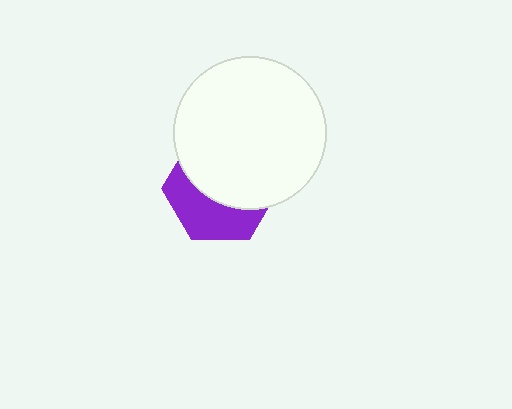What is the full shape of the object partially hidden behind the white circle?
The partially hidden object is a purple hexagon.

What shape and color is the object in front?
The object in front is a white circle.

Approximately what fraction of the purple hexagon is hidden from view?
Roughly 59% of the purple hexagon is hidden behind the white circle.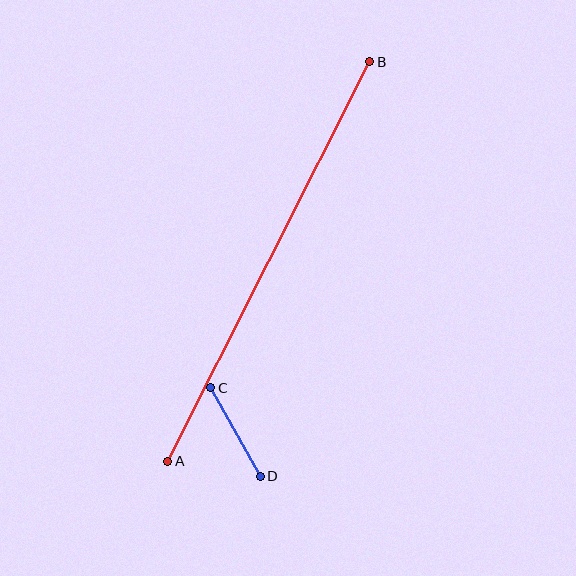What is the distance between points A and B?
The distance is approximately 448 pixels.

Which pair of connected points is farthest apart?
Points A and B are farthest apart.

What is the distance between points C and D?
The distance is approximately 101 pixels.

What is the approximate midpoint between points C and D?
The midpoint is at approximately (235, 432) pixels.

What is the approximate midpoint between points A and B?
The midpoint is at approximately (269, 261) pixels.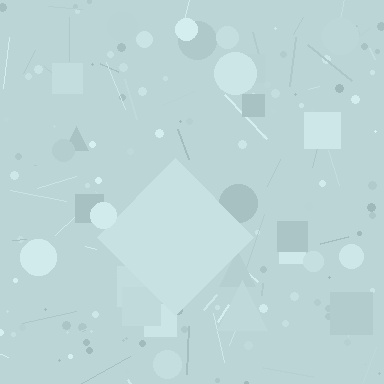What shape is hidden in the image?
A diamond is hidden in the image.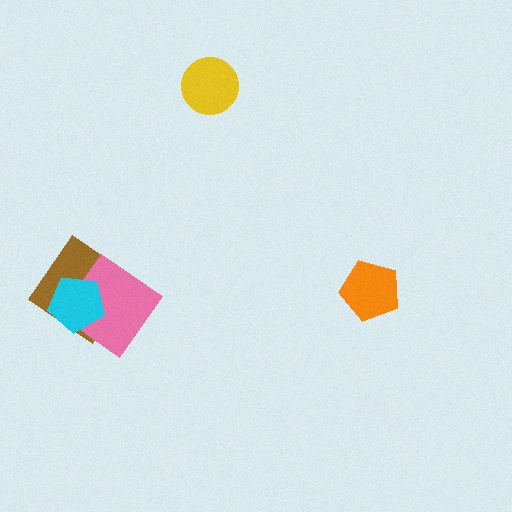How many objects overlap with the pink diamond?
2 objects overlap with the pink diamond.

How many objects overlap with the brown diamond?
2 objects overlap with the brown diamond.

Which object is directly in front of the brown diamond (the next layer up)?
The pink diamond is directly in front of the brown diamond.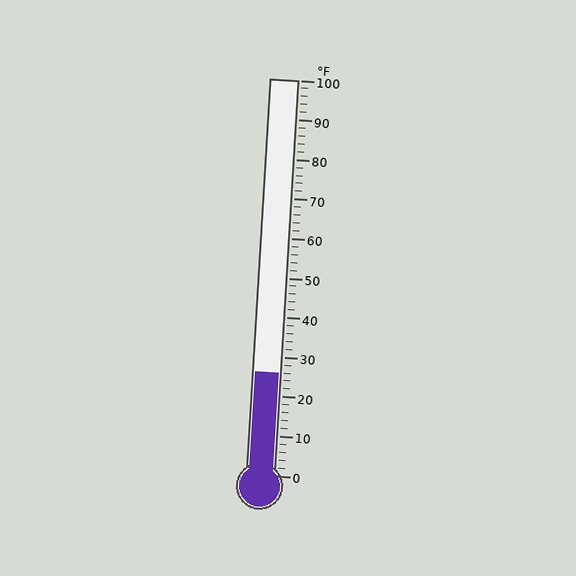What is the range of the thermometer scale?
The thermometer scale ranges from 0°F to 100°F.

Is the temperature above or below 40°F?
The temperature is below 40°F.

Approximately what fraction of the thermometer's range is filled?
The thermometer is filled to approximately 25% of its range.